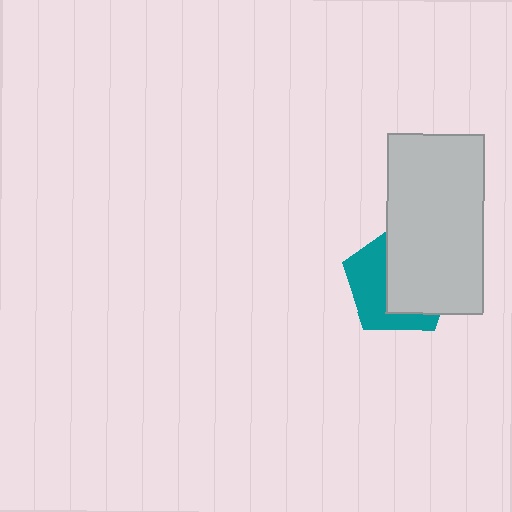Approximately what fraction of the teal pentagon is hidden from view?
Roughly 58% of the teal pentagon is hidden behind the light gray rectangle.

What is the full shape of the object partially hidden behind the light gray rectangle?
The partially hidden object is a teal pentagon.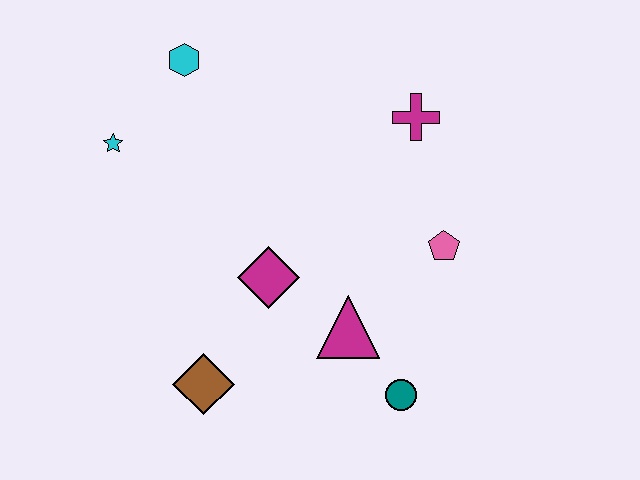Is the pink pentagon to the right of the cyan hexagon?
Yes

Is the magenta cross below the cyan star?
No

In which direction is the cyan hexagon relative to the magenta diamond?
The cyan hexagon is above the magenta diamond.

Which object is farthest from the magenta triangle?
The cyan hexagon is farthest from the magenta triangle.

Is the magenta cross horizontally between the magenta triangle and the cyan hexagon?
No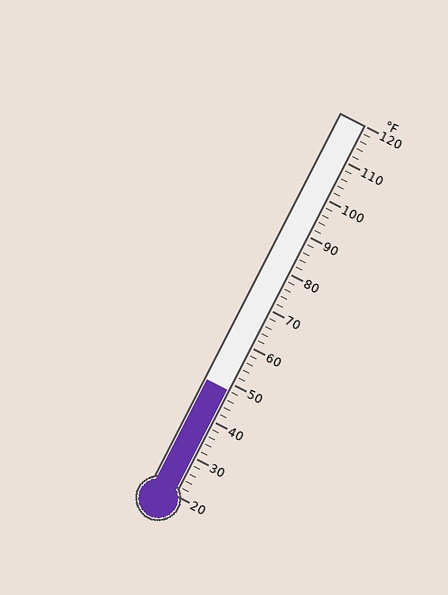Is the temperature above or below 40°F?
The temperature is above 40°F.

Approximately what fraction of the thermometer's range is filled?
The thermometer is filled to approximately 30% of its range.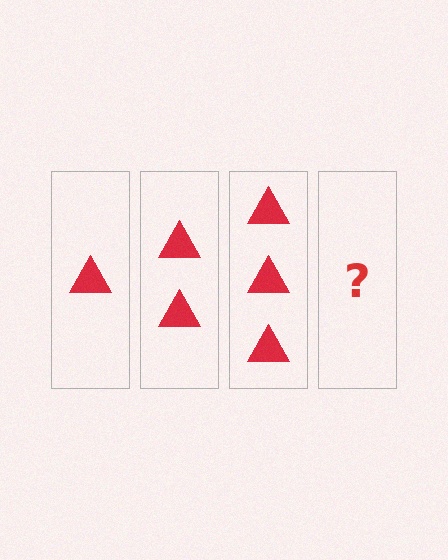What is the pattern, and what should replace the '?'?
The pattern is that each step adds one more triangle. The '?' should be 4 triangles.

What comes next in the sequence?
The next element should be 4 triangles.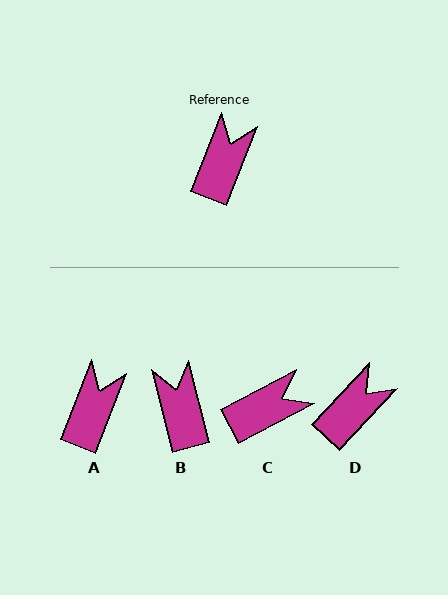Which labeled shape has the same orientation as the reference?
A.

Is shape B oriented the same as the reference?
No, it is off by about 36 degrees.